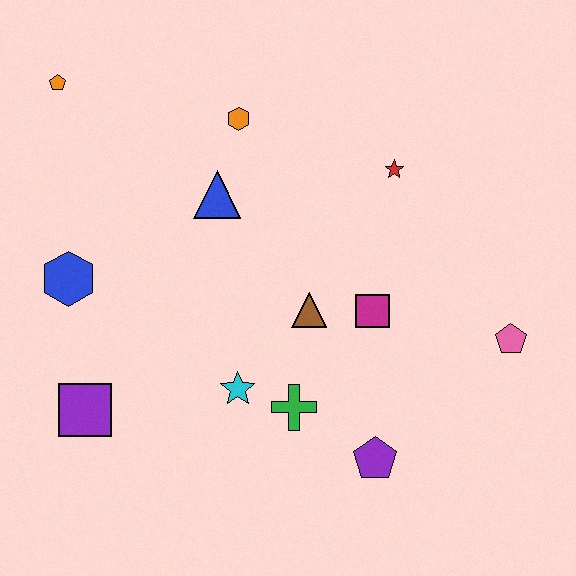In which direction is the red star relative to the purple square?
The red star is to the right of the purple square.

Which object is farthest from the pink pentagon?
The orange pentagon is farthest from the pink pentagon.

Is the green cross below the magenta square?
Yes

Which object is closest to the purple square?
The blue hexagon is closest to the purple square.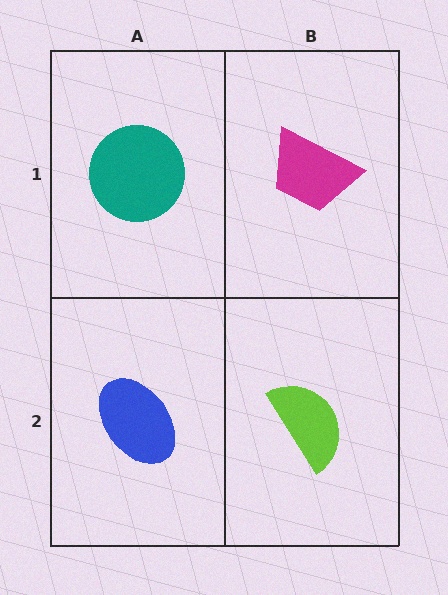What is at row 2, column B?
A lime semicircle.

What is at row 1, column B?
A magenta trapezoid.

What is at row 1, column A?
A teal circle.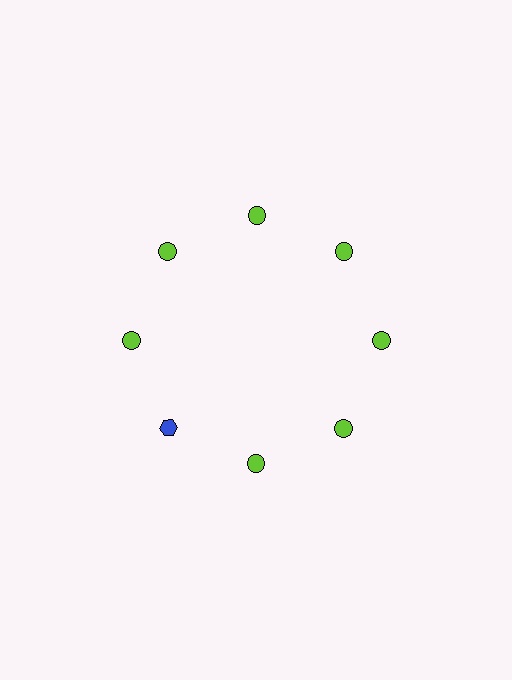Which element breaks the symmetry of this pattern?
The blue hexagon at roughly the 8 o'clock position breaks the symmetry. All other shapes are lime circles.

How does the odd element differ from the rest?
It differs in both color (blue instead of lime) and shape (hexagon instead of circle).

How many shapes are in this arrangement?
There are 8 shapes arranged in a ring pattern.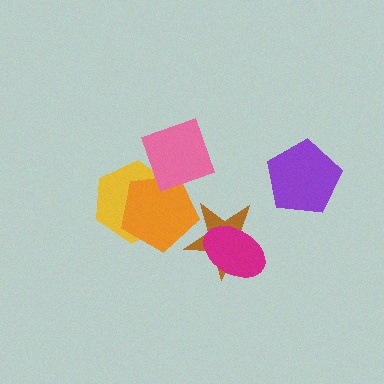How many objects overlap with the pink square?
1 object overlaps with the pink square.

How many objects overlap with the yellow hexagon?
1 object overlaps with the yellow hexagon.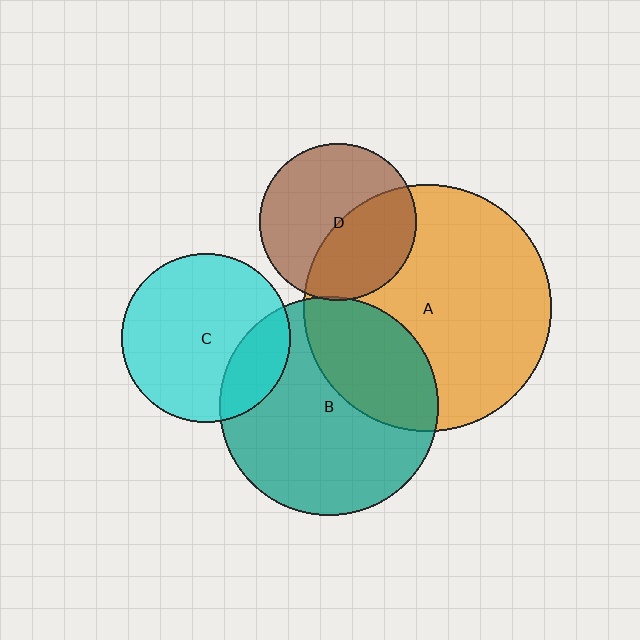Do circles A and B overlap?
Yes.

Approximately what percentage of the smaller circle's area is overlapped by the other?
Approximately 35%.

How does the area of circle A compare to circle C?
Approximately 2.2 times.